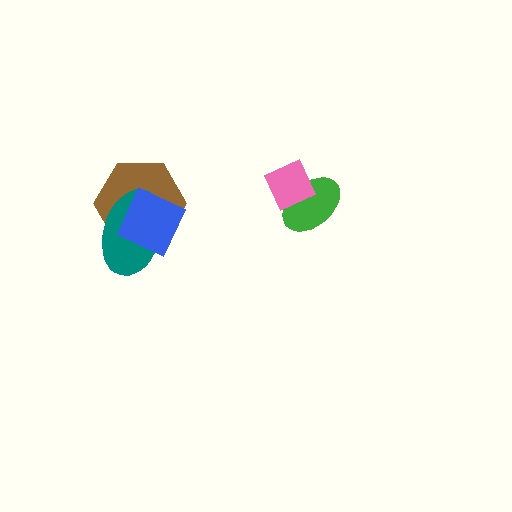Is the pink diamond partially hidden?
No, no other shape covers it.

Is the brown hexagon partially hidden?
Yes, it is partially covered by another shape.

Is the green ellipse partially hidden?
Yes, it is partially covered by another shape.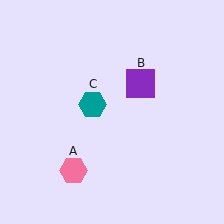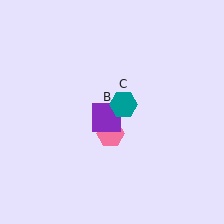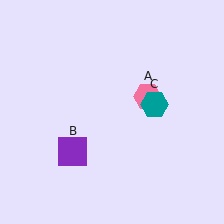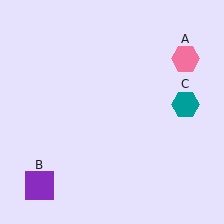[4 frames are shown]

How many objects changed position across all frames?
3 objects changed position: pink hexagon (object A), purple square (object B), teal hexagon (object C).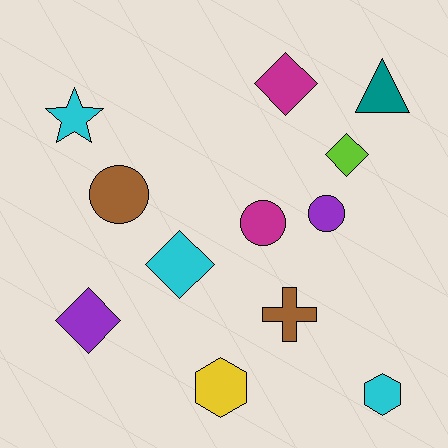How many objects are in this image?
There are 12 objects.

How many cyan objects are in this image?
There are 3 cyan objects.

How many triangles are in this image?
There is 1 triangle.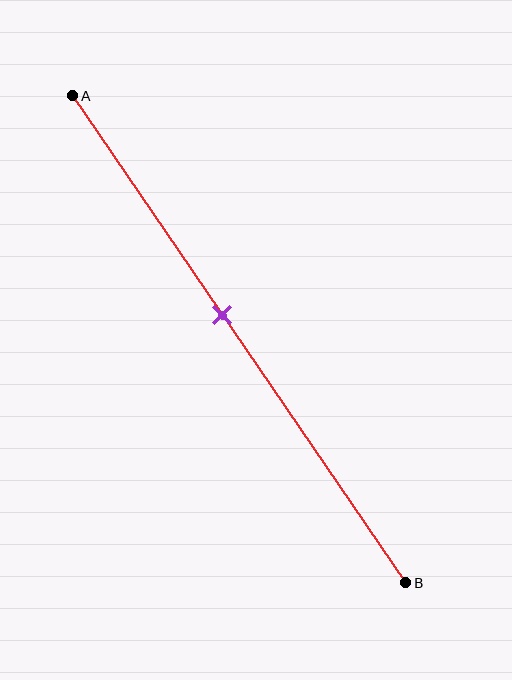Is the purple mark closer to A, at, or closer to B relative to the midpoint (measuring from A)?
The purple mark is closer to point A than the midpoint of segment AB.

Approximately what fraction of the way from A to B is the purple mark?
The purple mark is approximately 45% of the way from A to B.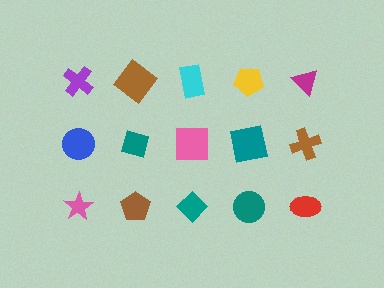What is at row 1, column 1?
A purple cross.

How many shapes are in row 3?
5 shapes.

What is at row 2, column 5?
A brown cross.